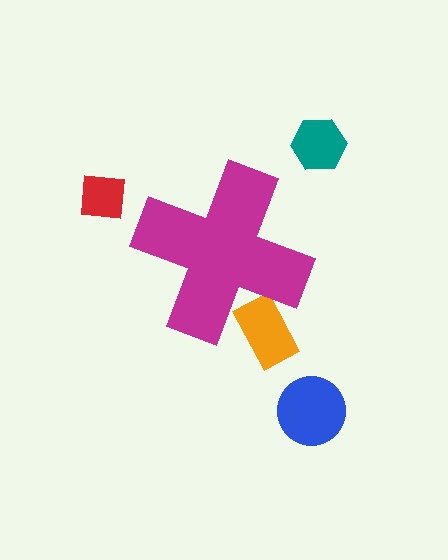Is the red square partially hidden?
No, the red square is fully visible.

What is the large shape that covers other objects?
A magenta cross.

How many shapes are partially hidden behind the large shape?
1 shape is partially hidden.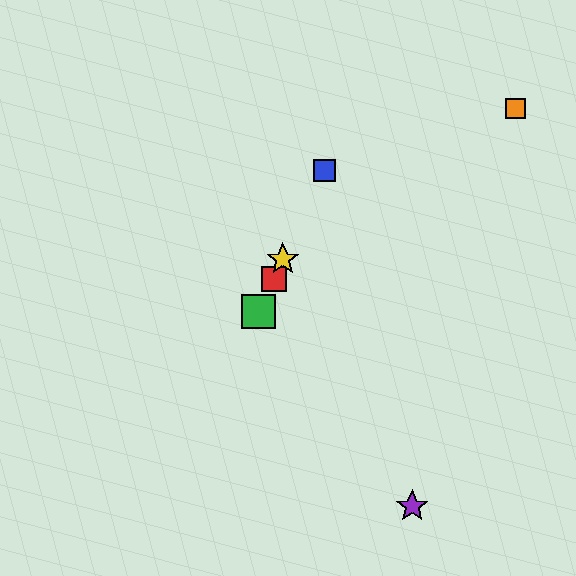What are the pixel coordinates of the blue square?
The blue square is at (324, 171).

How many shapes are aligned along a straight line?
4 shapes (the red square, the blue square, the green square, the yellow star) are aligned along a straight line.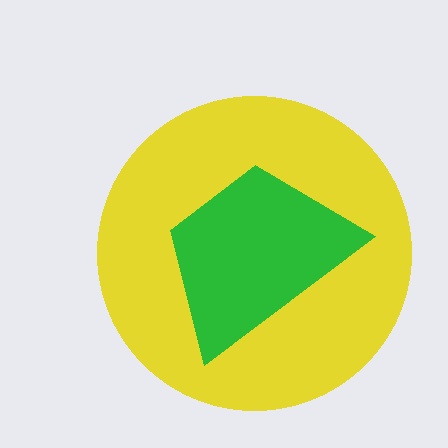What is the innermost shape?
The green trapezoid.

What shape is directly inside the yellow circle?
The green trapezoid.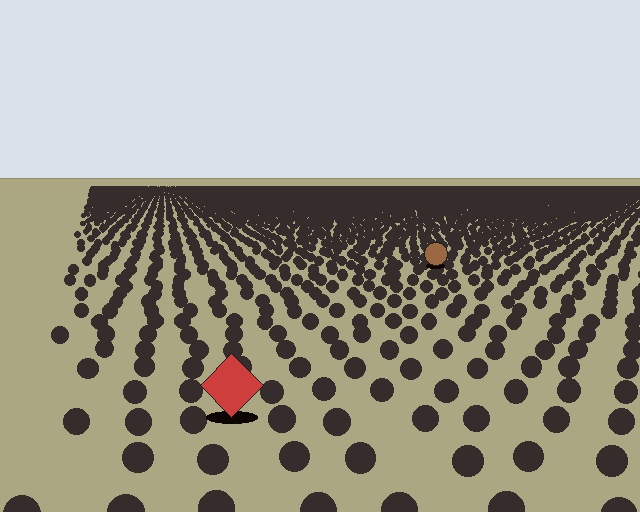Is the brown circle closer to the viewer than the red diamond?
No. The red diamond is closer — you can tell from the texture gradient: the ground texture is coarser near it.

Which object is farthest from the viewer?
The brown circle is farthest from the viewer. It appears smaller and the ground texture around it is denser.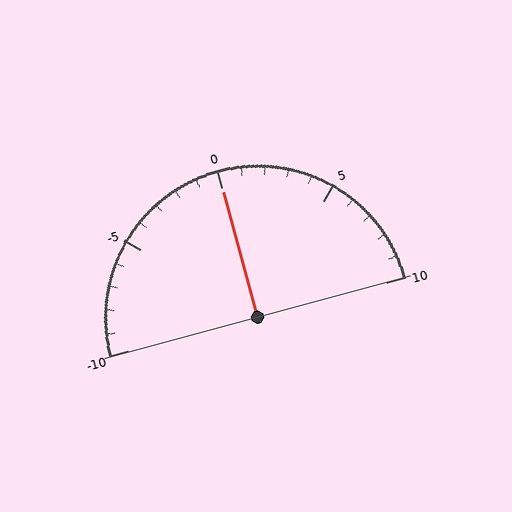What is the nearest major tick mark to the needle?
The nearest major tick mark is 0.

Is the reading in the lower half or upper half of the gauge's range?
The reading is in the upper half of the range (-10 to 10).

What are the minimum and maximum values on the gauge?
The gauge ranges from -10 to 10.